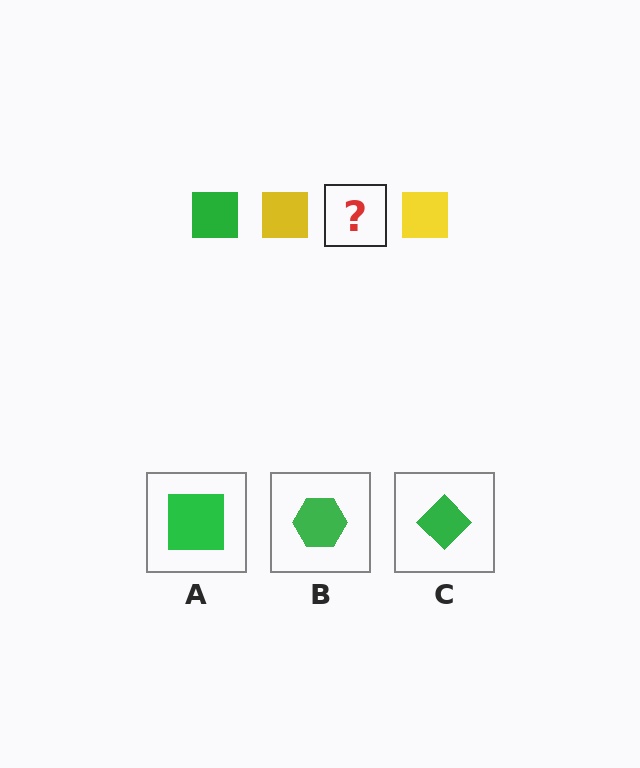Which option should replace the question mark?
Option A.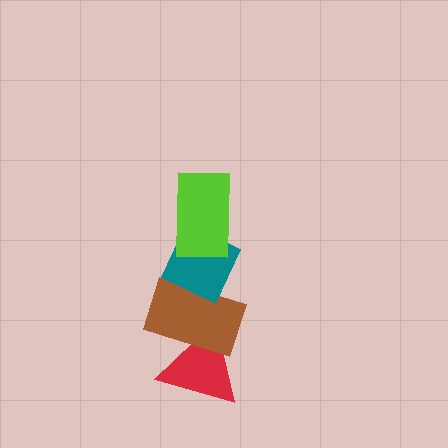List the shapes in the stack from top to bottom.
From top to bottom: the lime rectangle, the teal diamond, the brown rectangle, the red triangle.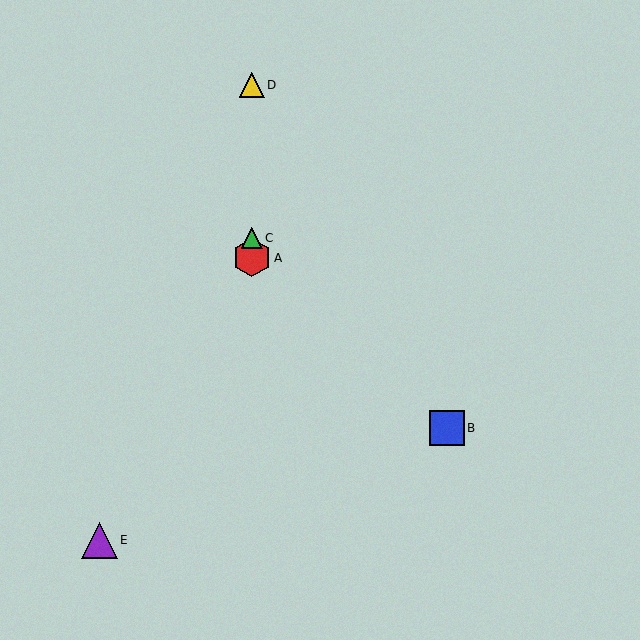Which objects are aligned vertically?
Objects A, C, D are aligned vertically.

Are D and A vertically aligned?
Yes, both are at x≈252.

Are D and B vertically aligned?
No, D is at x≈252 and B is at x≈447.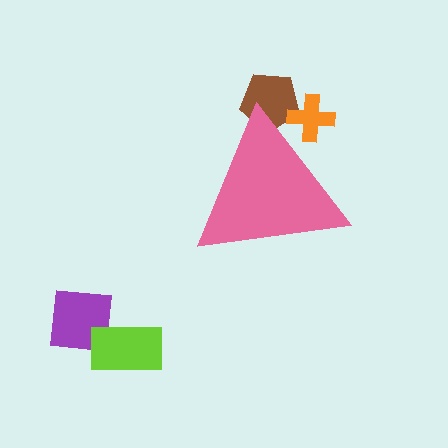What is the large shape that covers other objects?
A pink triangle.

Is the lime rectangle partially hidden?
No, the lime rectangle is fully visible.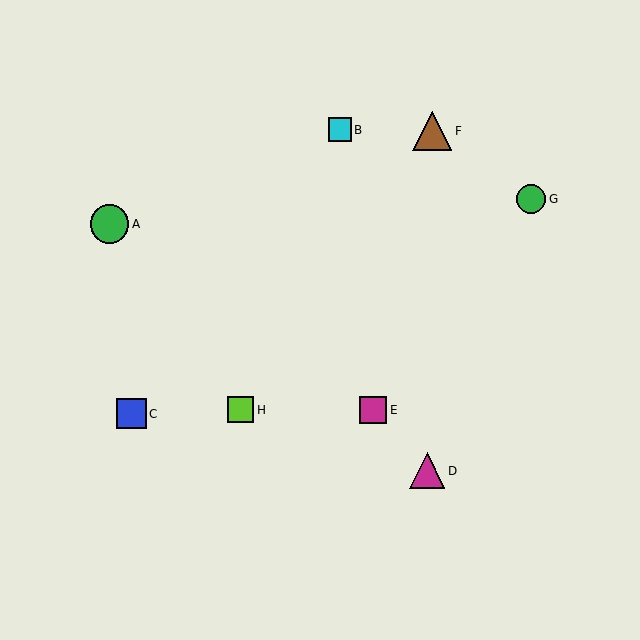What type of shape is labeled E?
Shape E is a magenta square.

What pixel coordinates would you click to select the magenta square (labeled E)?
Click at (373, 410) to select the magenta square E.